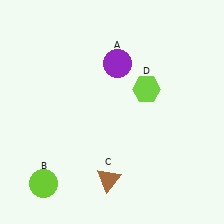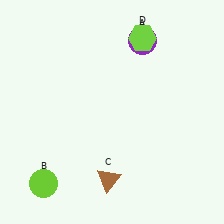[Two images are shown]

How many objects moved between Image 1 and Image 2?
2 objects moved between the two images.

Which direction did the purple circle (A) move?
The purple circle (A) moved right.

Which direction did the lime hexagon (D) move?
The lime hexagon (D) moved up.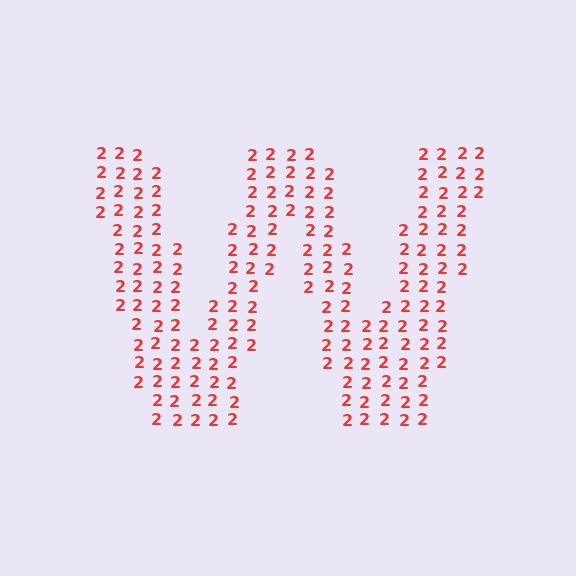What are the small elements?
The small elements are digit 2's.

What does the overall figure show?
The overall figure shows the letter W.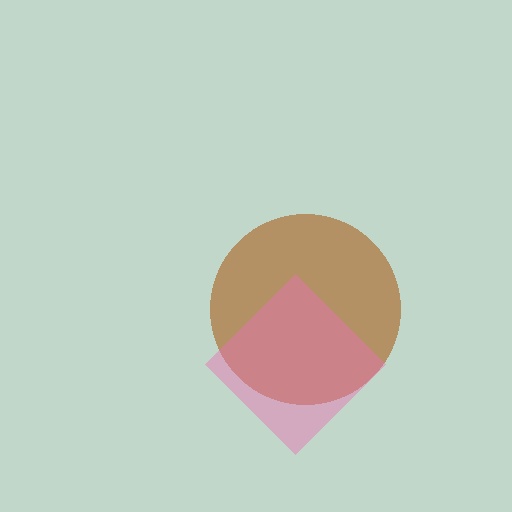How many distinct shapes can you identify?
There are 2 distinct shapes: a brown circle, a pink diamond.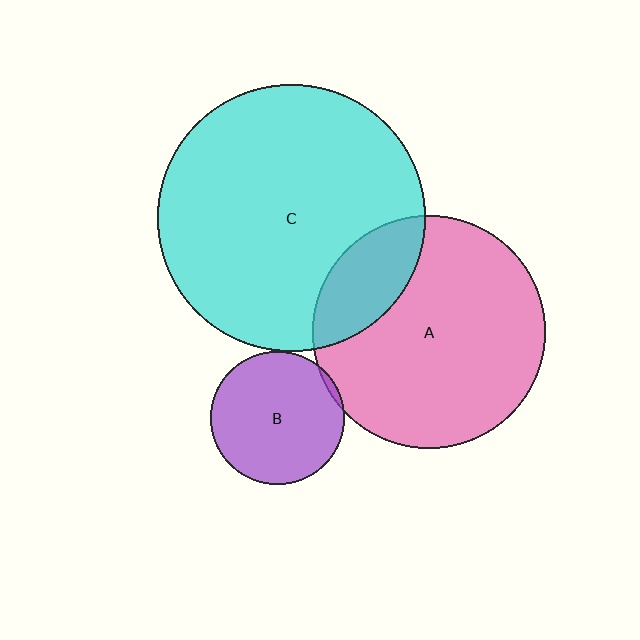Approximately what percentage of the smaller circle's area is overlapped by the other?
Approximately 5%.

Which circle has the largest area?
Circle C (cyan).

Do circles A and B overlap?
Yes.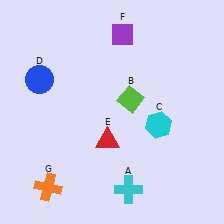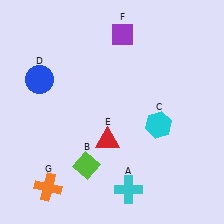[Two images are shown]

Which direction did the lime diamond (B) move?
The lime diamond (B) moved down.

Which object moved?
The lime diamond (B) moved down.